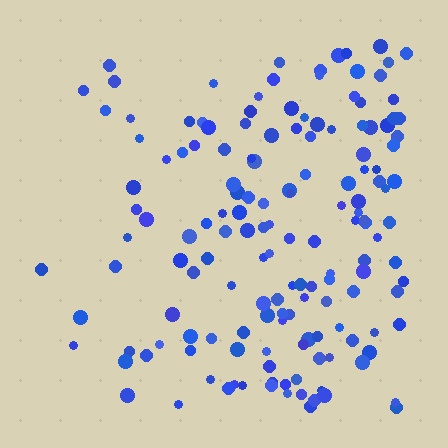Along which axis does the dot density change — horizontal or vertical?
Horizontal.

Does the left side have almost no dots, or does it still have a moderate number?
Still a moderate number, just noticeably fewer than the right.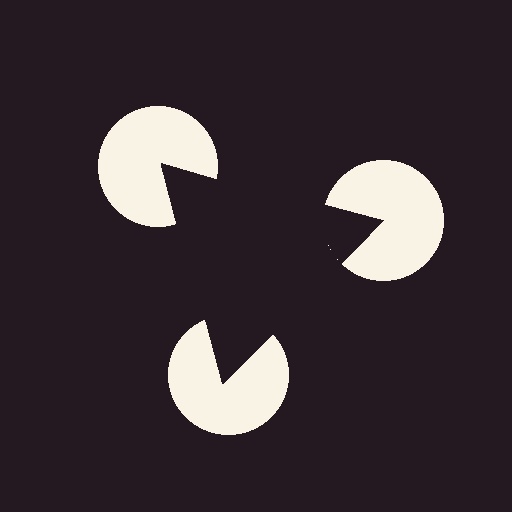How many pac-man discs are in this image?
There are 3 — one at each vertex of the illusory triangle.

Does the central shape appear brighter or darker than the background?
It typically appears slightly darker than the background, even though no actual brightness change is drawn.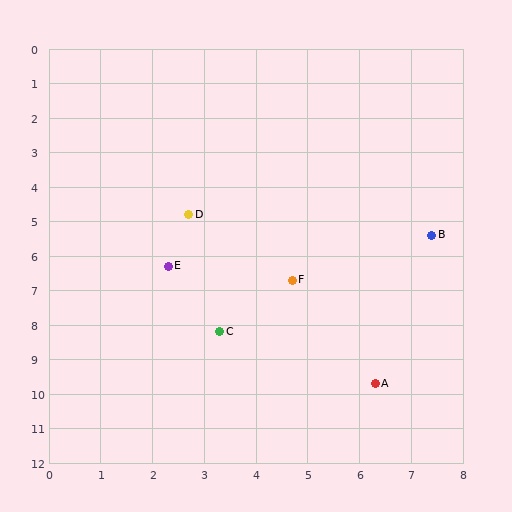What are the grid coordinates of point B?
Point B is at approximately (7.4, 5.4).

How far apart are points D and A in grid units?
Points D and A are about 6.1 grid units apart.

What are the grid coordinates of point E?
Point E is at approximately (2.3, 6.3).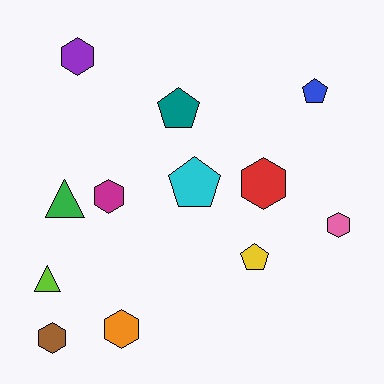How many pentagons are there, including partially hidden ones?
There are 4 pentagons.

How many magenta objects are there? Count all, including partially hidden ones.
There is 1 magenta object.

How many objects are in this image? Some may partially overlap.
There are 12 objects.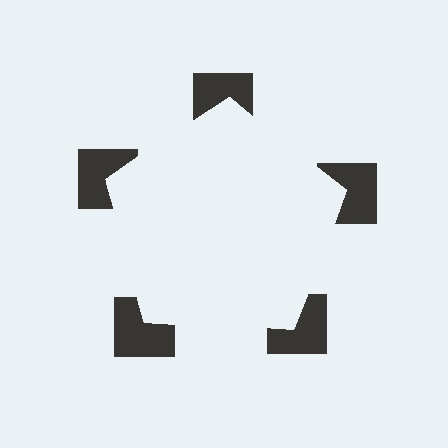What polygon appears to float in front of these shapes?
An illusory pentagon — its edges are inferred from the aligned wedge cuts in the notched squares, not physically drawn.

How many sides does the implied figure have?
5 sides.